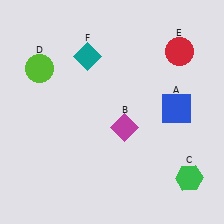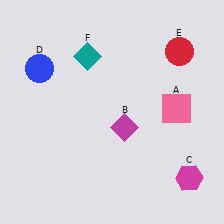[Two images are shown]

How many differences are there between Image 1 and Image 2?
There are 3 differences between the two images.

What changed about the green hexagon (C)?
In Image 1, C is green. In Image 2, it changed to magenta.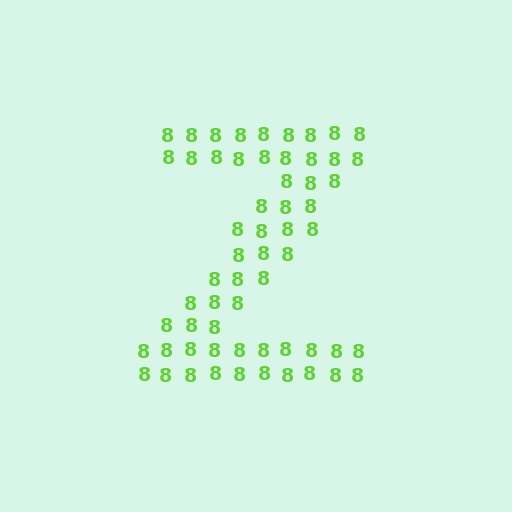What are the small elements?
The small elements are digit 8's.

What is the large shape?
The large shape is the letter Z.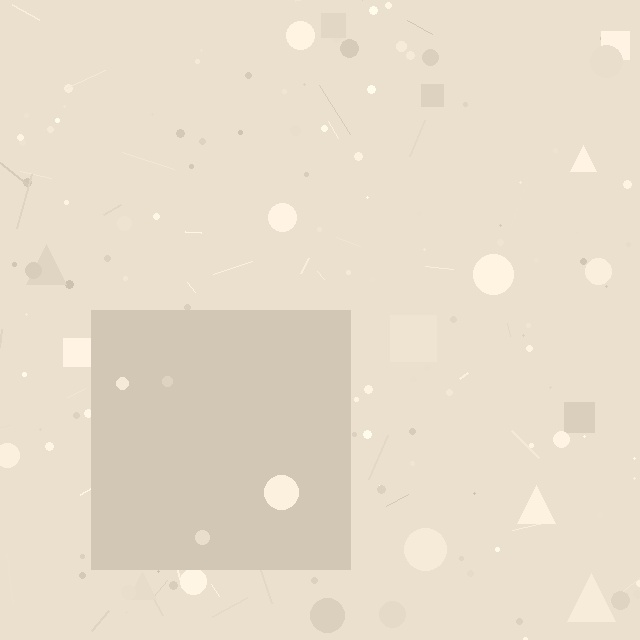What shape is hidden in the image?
A square is hidden in the image.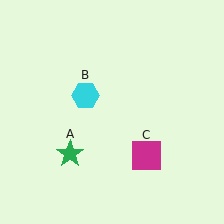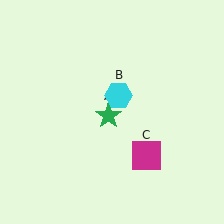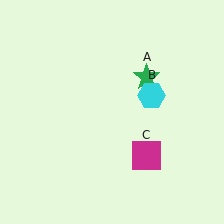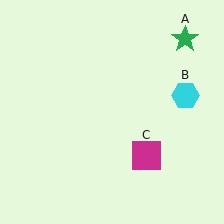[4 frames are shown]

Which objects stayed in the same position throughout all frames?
Magenta square (object C) remained stationary.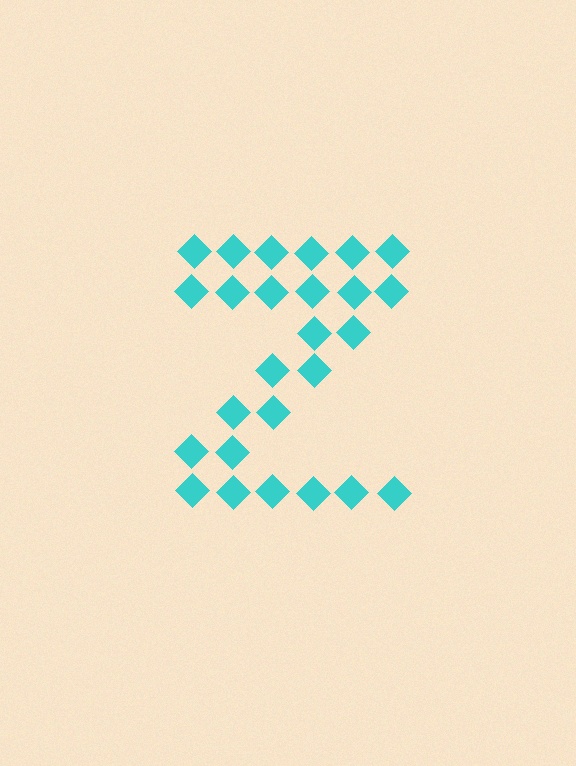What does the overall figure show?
The overall figure shows the letter Z.